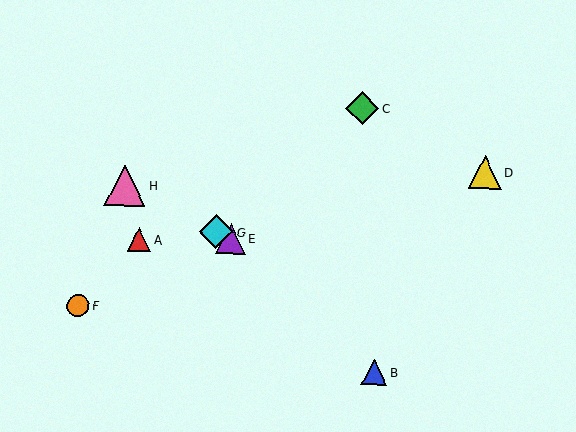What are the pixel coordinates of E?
Object E is at (231, 239).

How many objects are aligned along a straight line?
3 objects (E, G, H) are aligned along a straight line.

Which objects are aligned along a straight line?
Objects E, G, H are aligned along a straight line.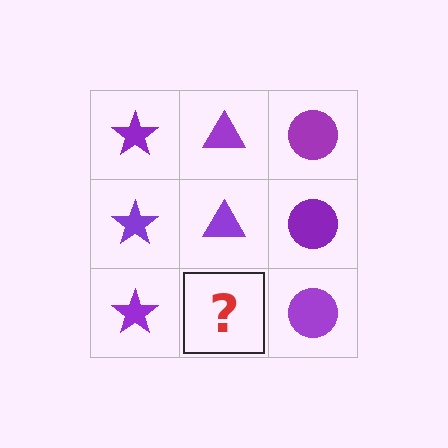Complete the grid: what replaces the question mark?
The question mark should be replaced with a purple triangle.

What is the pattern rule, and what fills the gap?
The rule is that each column has a consistent shape. The gap should be filled with a purple triangle.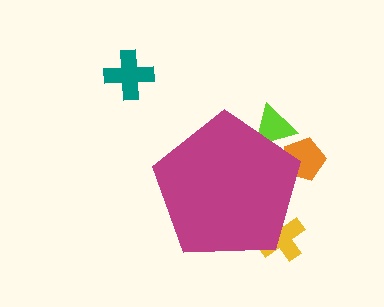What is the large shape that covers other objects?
A magenta pentagon.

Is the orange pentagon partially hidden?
Yes, the orange pentagon is partially hidden behind the magenta pentagon.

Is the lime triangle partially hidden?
Yes, the lime triangle is partially hidden behind the magenta pentagon.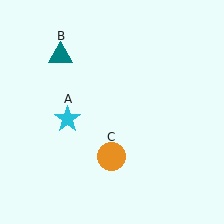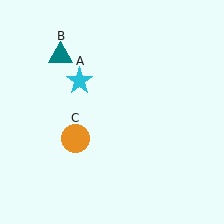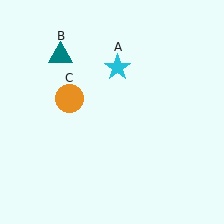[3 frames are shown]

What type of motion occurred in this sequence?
The cyan star (object A), orange circle (object C) rotated clockwise around the center of the scene.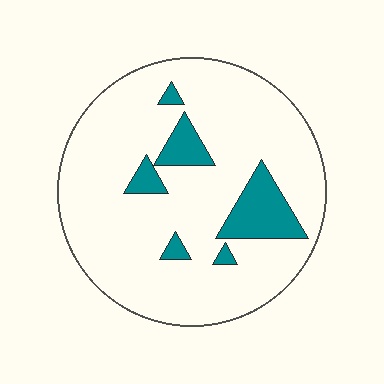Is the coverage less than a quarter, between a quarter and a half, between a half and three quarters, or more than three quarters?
Less than a quarter.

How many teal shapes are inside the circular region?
6.